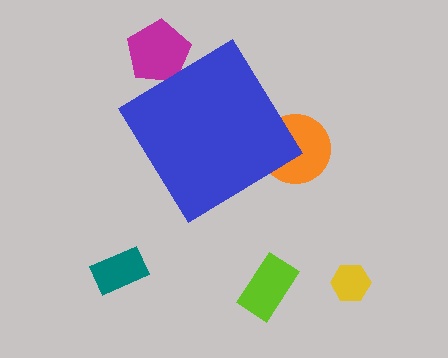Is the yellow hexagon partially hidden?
No, the yellow hexagon is fully visible.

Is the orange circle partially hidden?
Yes, the orange circle is partially hidden behind the blue diamond.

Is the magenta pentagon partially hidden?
Yes, the magenta pentagon is partially hidden behind the blue diamond.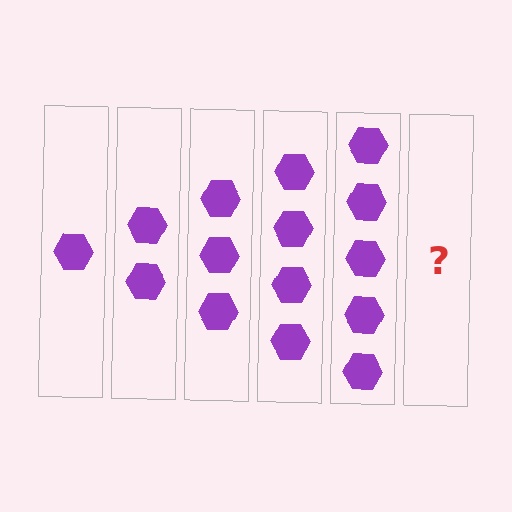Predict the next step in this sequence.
The next step is 6 hexagons.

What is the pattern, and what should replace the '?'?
The pattern is that each step adds one more hexagon. The '?' should be 6 hexagons.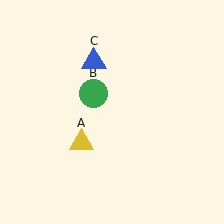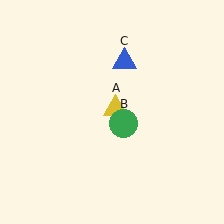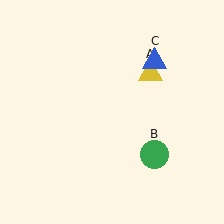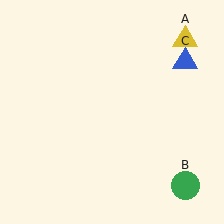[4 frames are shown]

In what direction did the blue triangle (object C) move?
The blue triangle (object C) moved right.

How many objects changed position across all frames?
3 objects changed position: yellow triangle (object A), green circle (object B), blue triangle (object C).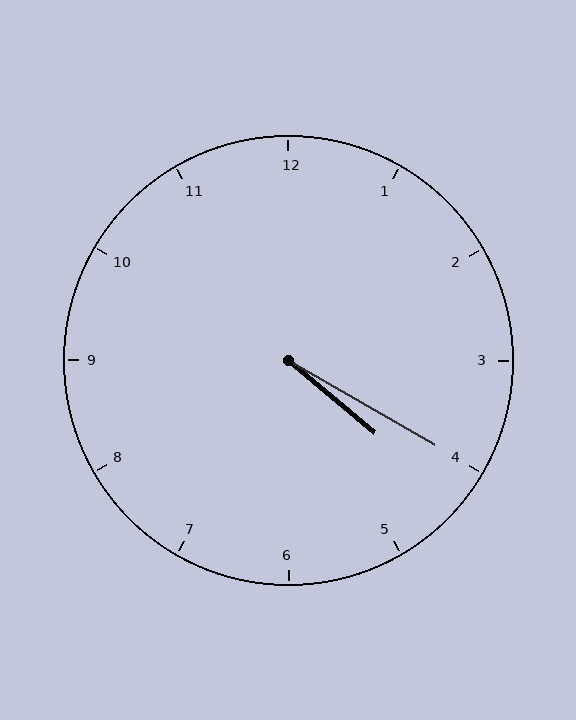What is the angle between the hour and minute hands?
Approximately 10 degrees.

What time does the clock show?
4:20.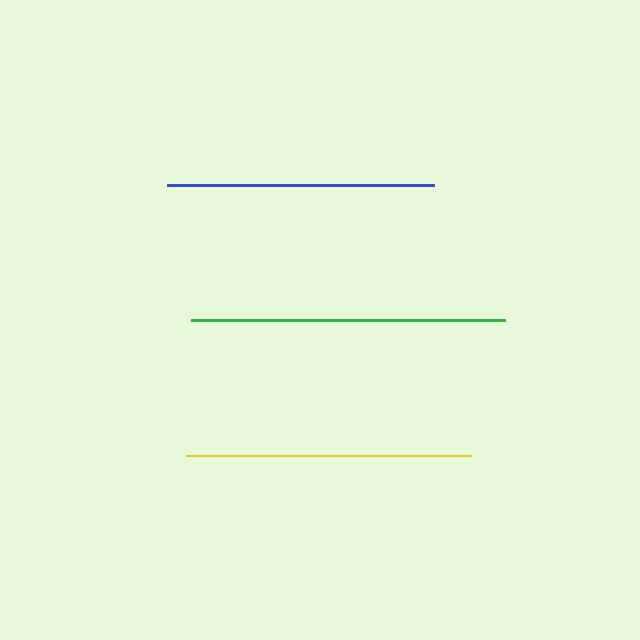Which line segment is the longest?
The green line is the longest at approximately 314 pixels.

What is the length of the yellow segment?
The yellow segment is approximately 285 pixels long.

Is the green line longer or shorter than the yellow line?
The green line is longer than the yellow line.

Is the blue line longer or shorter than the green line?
The green line is longer than the blue line.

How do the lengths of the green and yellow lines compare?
The green and yellow lines are approximately the same length.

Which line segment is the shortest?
The blue line is the shortest at approximately 267 pixels.